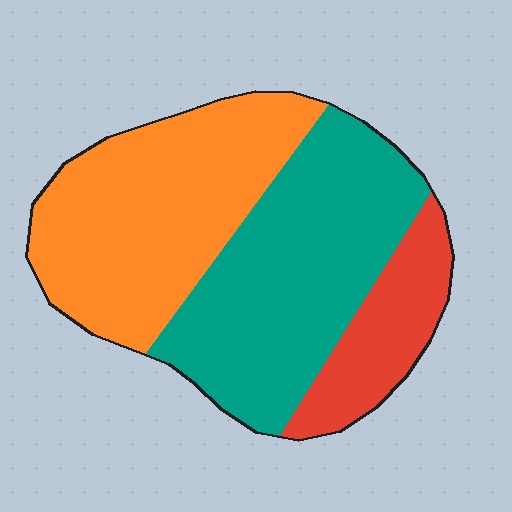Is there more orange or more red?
Orange.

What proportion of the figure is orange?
Orange takes up about two fifths (2/5) of the figure.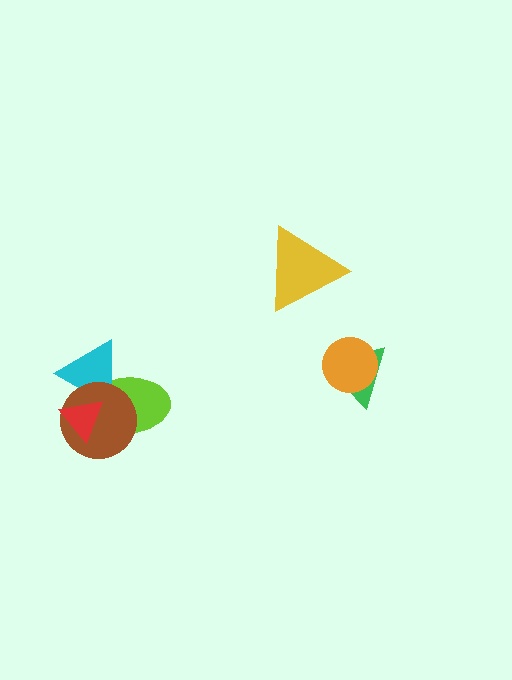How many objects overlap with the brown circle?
3 objects overlap with the brown circle.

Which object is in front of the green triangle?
The orange circle is in front of the green triangle.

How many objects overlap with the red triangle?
3 objects overlap with the red triangle.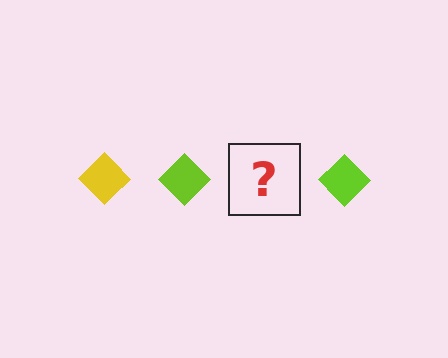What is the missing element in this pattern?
The missing element is a yellow diamond.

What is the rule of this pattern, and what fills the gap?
The rule is that the pattern cycles through yellow, lime diamonds. The gap should be filled with a yellow diamond.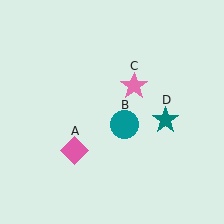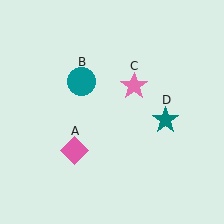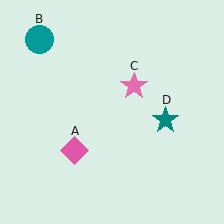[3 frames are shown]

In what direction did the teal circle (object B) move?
The teal circle (object B) moved up and to the left.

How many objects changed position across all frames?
1 object changed position: teal circle (object B).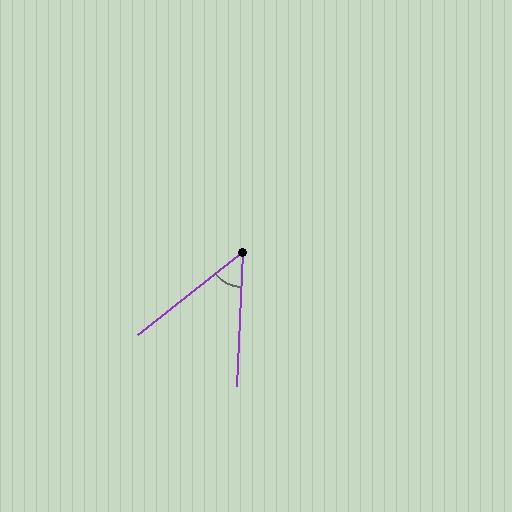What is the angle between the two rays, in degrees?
Approximately 49 degrees.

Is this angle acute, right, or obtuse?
It is acute.